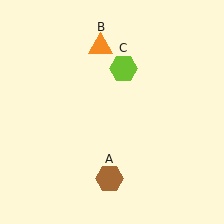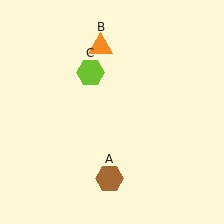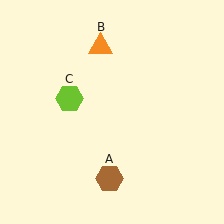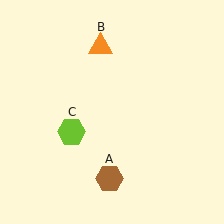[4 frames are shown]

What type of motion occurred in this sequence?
The lime hexagon (object C) rotated counterclockwise around the center of the scene.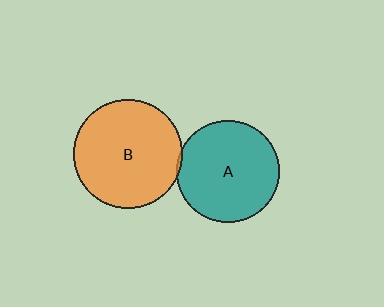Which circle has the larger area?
Circle B (orange).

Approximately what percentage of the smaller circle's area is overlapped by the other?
Approximately 5%.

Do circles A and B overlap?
Yes.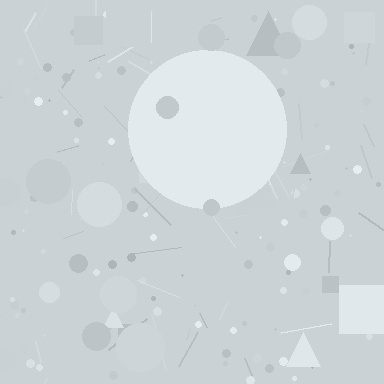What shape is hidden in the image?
A circle is hidden in the image.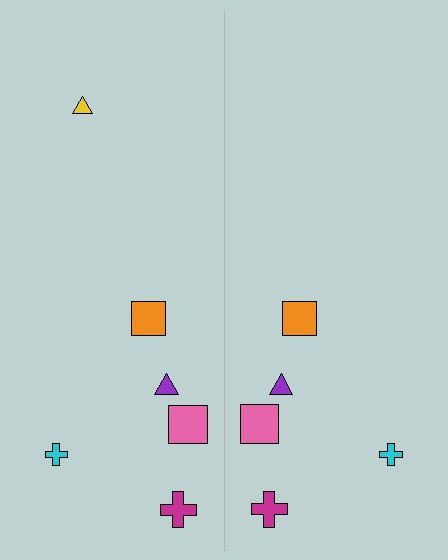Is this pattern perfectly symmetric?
No, the pattern is not perfectly symmetric. A yellow triangle is missing from the right side.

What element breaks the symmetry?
A yellow triangle is missing from the right side.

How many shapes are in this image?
There are 11 shapes in this image.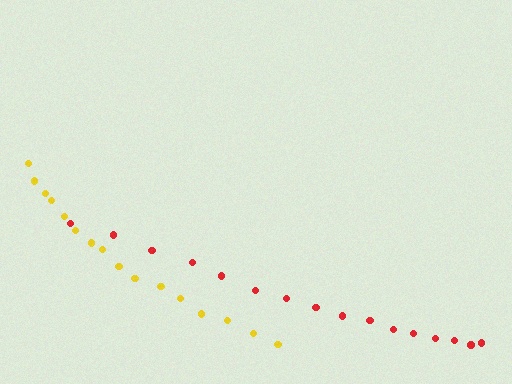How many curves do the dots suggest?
There are 2 distinct paths.